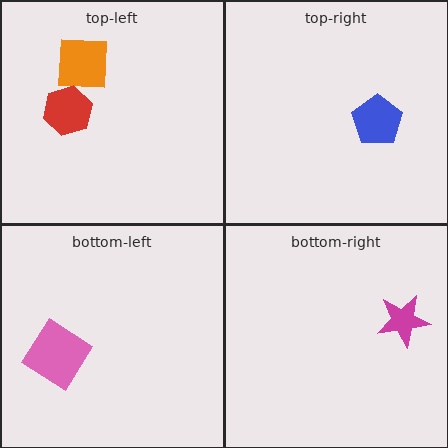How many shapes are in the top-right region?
1.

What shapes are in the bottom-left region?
The pink diamond.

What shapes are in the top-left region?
The orange square, the red hexagon.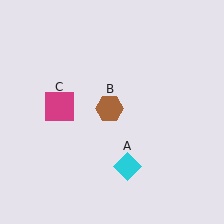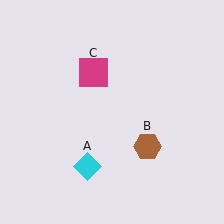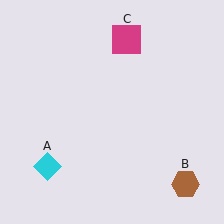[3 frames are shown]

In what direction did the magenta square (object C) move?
The magenta square (object C) moved up and to the right.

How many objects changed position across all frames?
3 objects changed position: cyan diamond (object A), brown hexagon (object B), magenta square (object C).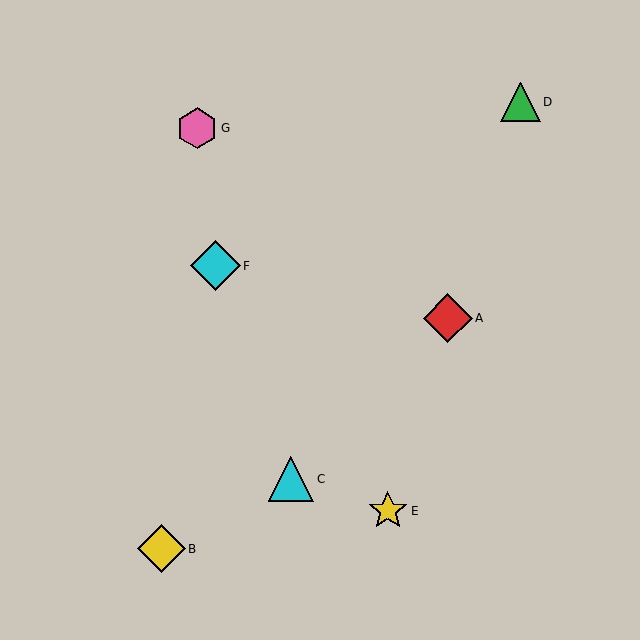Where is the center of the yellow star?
The center of the yellow star is at (388, 511).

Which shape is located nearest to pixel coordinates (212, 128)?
The pink hexagon (labeled G) at (197, 128) is nearest to that location.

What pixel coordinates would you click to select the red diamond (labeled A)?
Click at (448, 318) to select the red diamond A.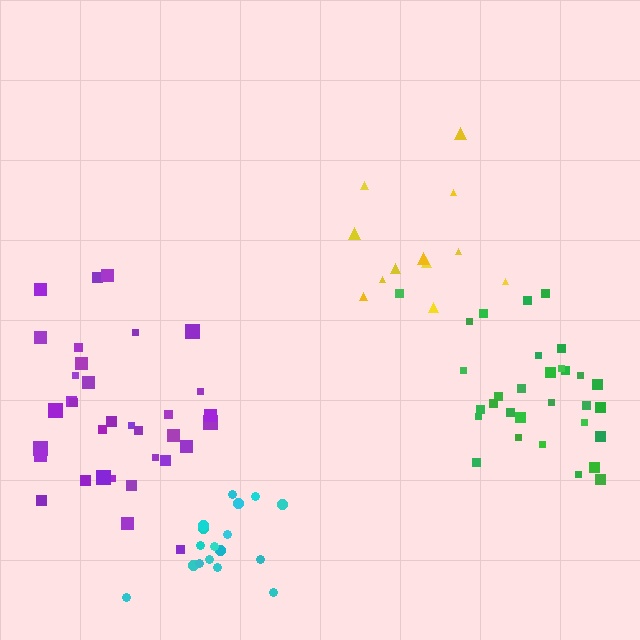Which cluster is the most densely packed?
Cyan.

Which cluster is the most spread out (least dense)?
Yellow.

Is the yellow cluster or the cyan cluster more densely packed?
Cyan.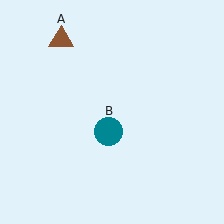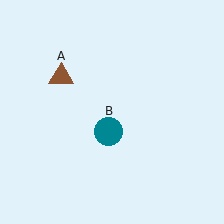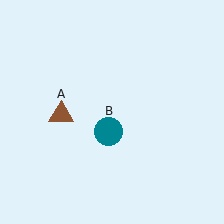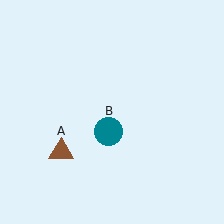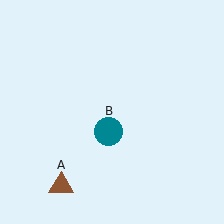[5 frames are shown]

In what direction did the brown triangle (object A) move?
The brown triangle (object A) moved down.